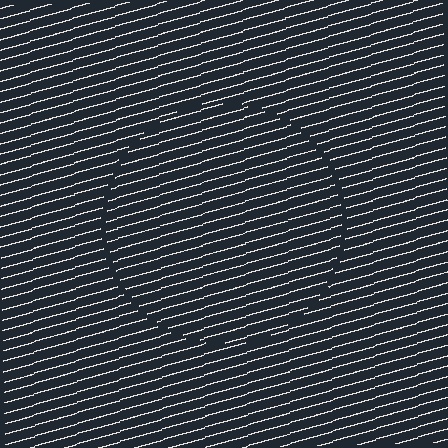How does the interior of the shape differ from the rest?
The interior of the shape contains the same grating, shifted by half a period — the contour is defined by the phase discontinuity where line-ends from the inner and outer gratings abut.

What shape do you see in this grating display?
An illusory circle. The interior of the shape contains the same grating, shifted by half a period — the contour is defined by the phase discontinuity where line-ends from the inner and outer gratings abut.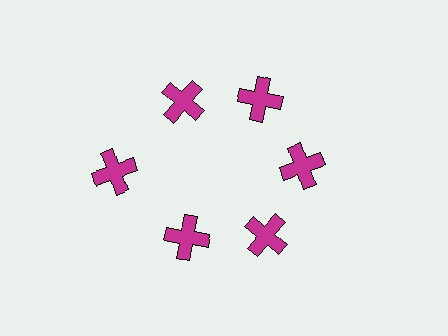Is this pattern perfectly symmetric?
No. The 6 magenta crosses are arranged in a ring, but one element near the 9 o'clock position is pushed outward from the center, breaking the 6-fold rotational symmetry.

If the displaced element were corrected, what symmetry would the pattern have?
It would have 6-fold rotational symmetry — the pattern would map onto itself every 60 degrees.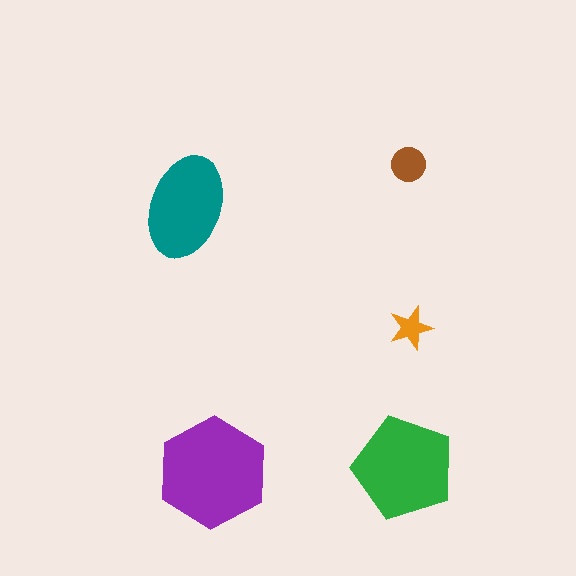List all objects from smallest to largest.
The orange star, the brown circle, the teal ellipse, the green pentagon, the purple hexagon.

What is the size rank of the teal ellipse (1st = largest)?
3rd.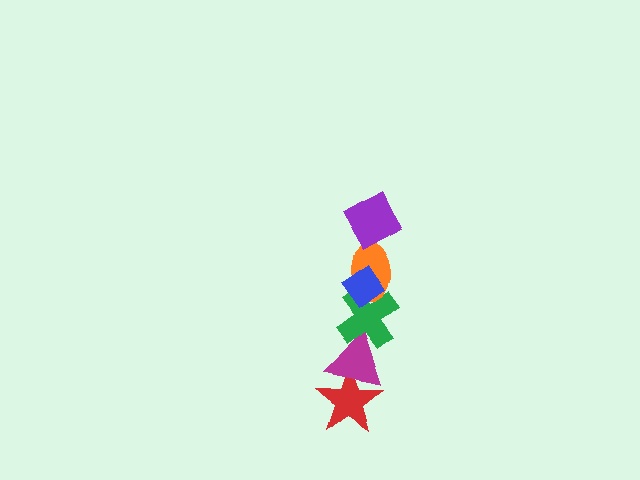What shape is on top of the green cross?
The orange ellipse is on top of the green cross.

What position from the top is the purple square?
The purple square is 1st from the top.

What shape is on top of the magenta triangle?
The green cross is on top of the magenta triangle.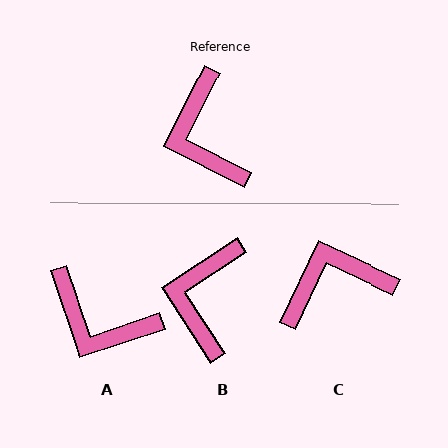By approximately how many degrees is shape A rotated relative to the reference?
Approximately 45 degrees counter-clockwise.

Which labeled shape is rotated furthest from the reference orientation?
C, about 88 degrees away.